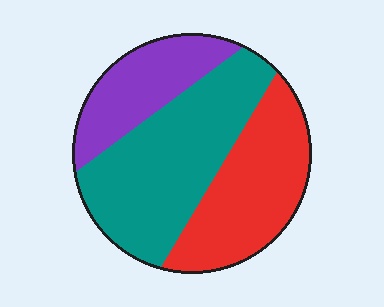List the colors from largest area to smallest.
From largest to smallest: teal, red, purple.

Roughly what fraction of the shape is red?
Red covers around 35% of the shape.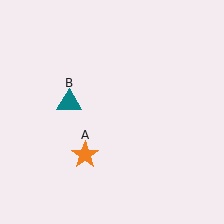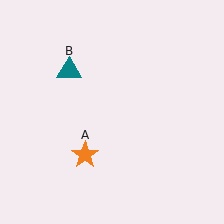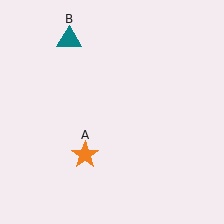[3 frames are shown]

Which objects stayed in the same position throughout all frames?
Orange star (object A) remained stationary.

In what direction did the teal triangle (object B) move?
The teal triangle (object B) moved up.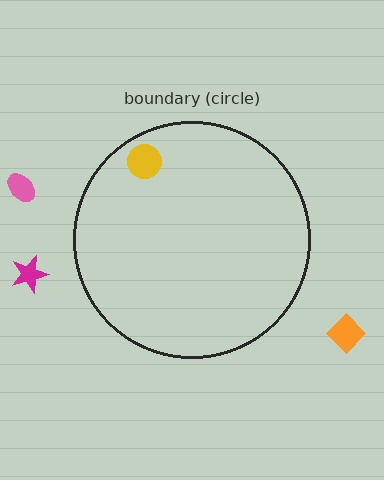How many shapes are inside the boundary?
1 inside, 3 outside.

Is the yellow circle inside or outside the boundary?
Inside.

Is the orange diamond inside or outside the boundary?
Outside.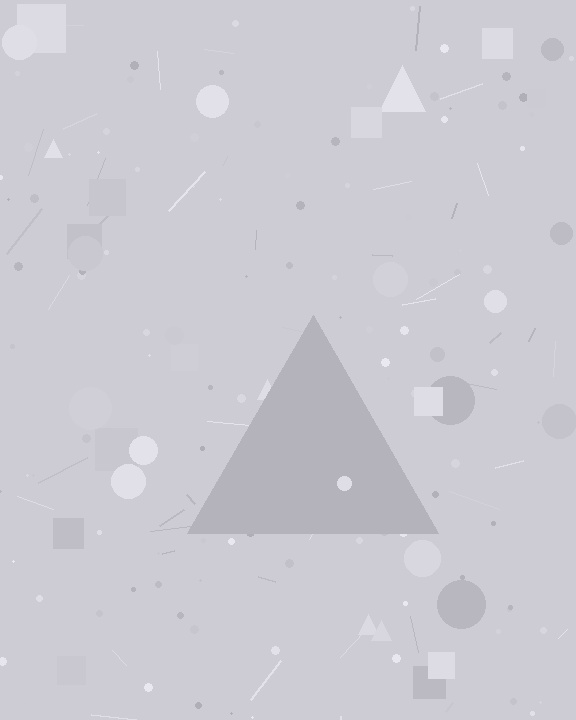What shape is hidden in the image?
A triangle is hidden in the image.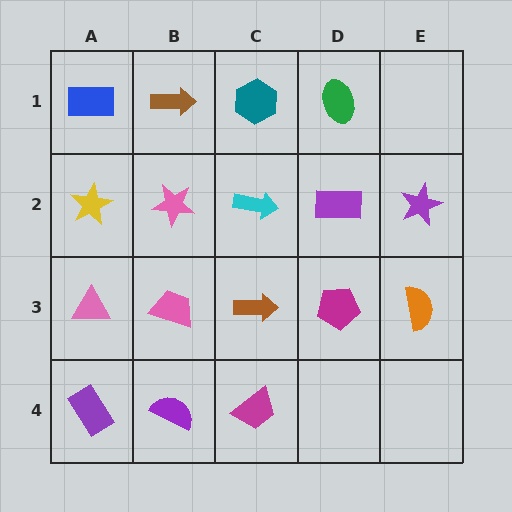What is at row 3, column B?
A pink trapezoid.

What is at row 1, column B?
A brown arrow.